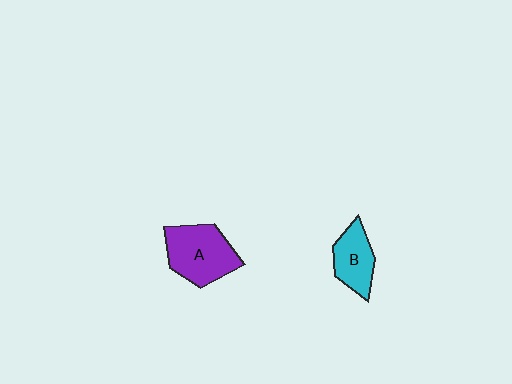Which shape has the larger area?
Shape A (purple).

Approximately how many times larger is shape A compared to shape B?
Approximately 1.5 times.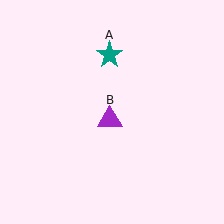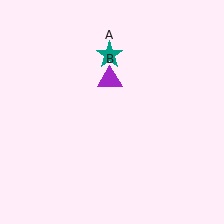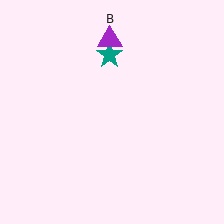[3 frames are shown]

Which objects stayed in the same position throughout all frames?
Teal star (object A) remained stationary.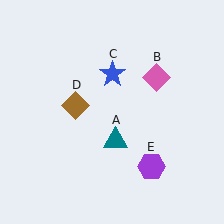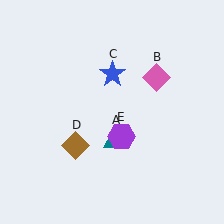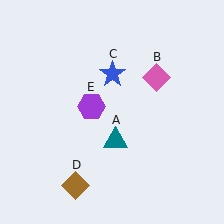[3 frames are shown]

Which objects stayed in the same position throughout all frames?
Teal triangle (object A) and pink diamond (object B) and blue star (object C) remained stationary.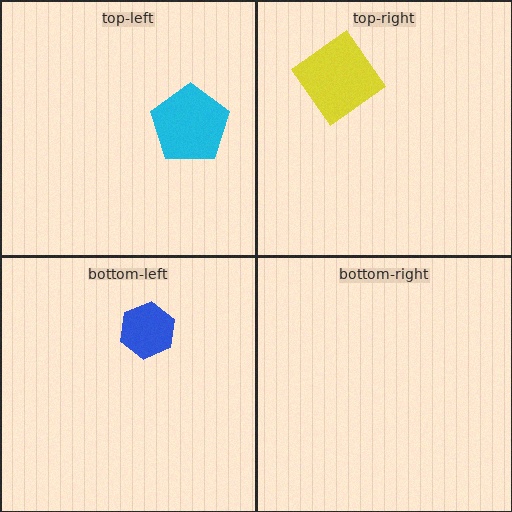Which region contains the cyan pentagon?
The top-left region.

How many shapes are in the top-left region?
1.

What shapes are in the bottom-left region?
The blue hexagon.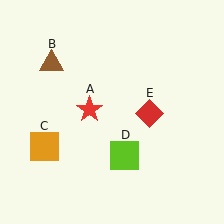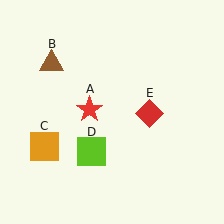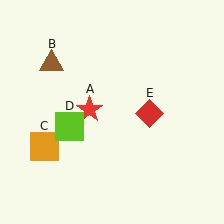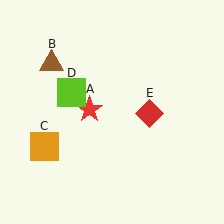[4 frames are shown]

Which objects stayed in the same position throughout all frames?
Red star (object A) and brown triangle (object B) and orange square (object C) and red diamond (object E) remained stationary.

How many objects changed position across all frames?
1 object changed position: lime square (object D).